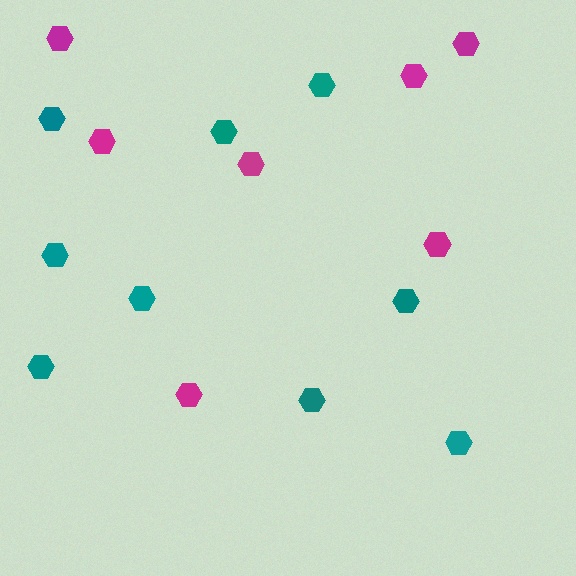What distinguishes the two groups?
There are 2 groups: one group of teal hexagons (9) and one group of magenta hexagons (7).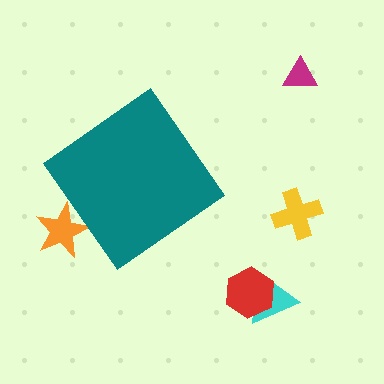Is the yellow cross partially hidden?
No, the yellow cross is fully visible.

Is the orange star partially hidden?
Yes, the orange star is partially hidden behind the teal diamond.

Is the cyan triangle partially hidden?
No, the cyan triangle is fully visible.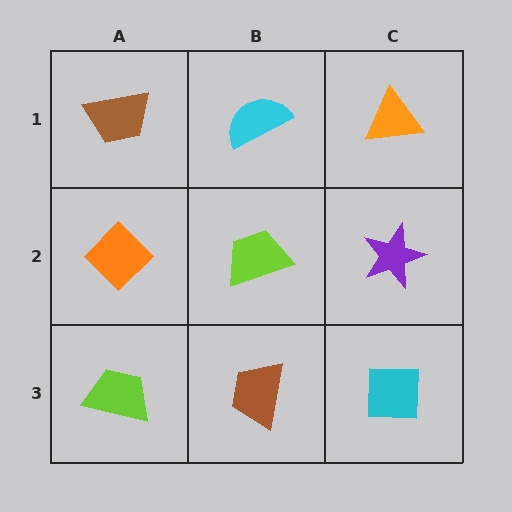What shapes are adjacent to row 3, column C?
A purple star (row 2, column C), a brown trapezoid (row 3, column B).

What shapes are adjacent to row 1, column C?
A purple star (row 2, column C), a cyan semicircle (row 1, column B).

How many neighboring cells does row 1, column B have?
3.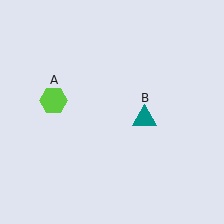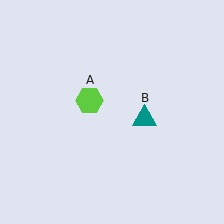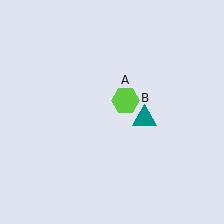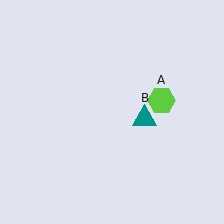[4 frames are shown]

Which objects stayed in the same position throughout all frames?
Teal triangle (object B) remained stationary.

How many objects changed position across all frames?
1 object changed position: lime hexagon (object A).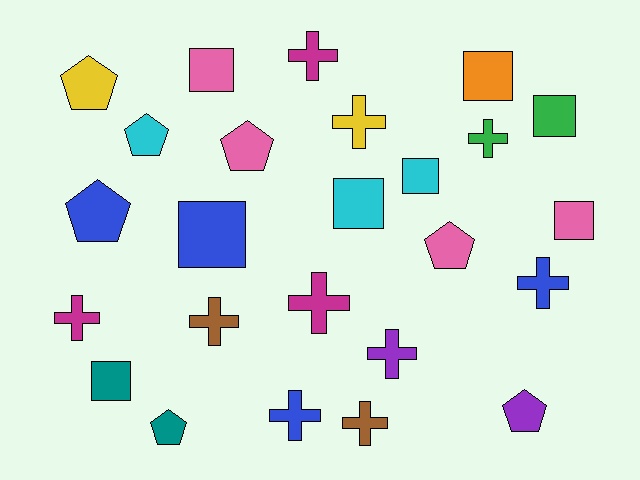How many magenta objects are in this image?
There are 3 magenta objects.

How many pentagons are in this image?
There are 7 pentagons.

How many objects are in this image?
There are 25 objects.